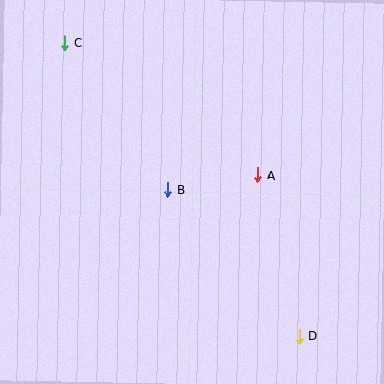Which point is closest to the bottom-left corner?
Point B is closest to the bottom-left corner.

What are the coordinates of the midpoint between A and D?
The midpoint between A and D is at (279, 256).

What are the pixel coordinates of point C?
Point C is at (64, 43).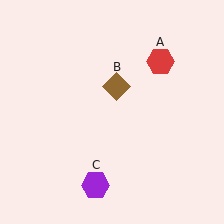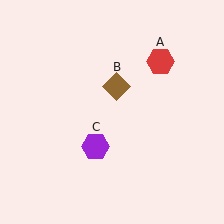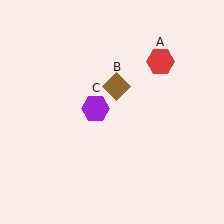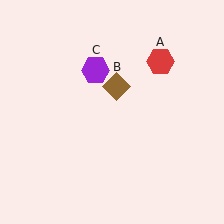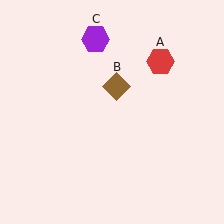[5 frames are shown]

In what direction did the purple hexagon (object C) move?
The purple hexagon (object C) moved up.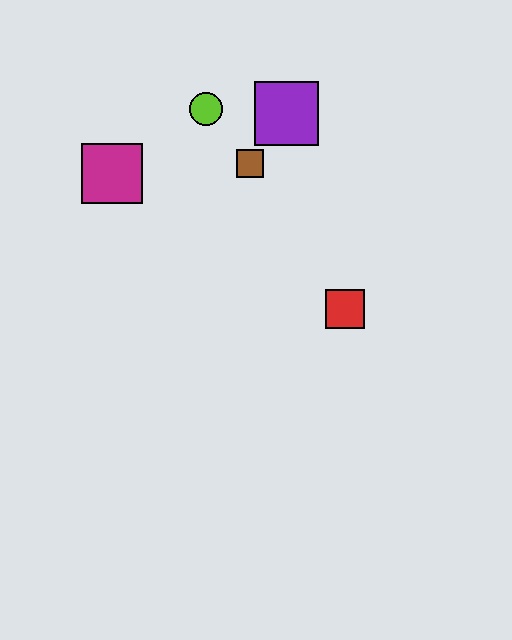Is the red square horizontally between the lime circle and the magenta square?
No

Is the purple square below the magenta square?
No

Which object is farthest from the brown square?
The red square is farthest from the brown square.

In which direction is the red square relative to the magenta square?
The red square is to the right of the magenta square.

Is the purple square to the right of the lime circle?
Yes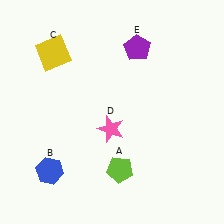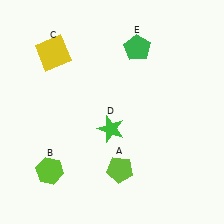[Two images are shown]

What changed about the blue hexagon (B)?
In Image 1, B is blue. In Image 2, it changed to lime.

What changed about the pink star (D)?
In Image 1, D is pink. In Image 2, it changed to green.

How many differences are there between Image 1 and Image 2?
There are 3 differences between the two images.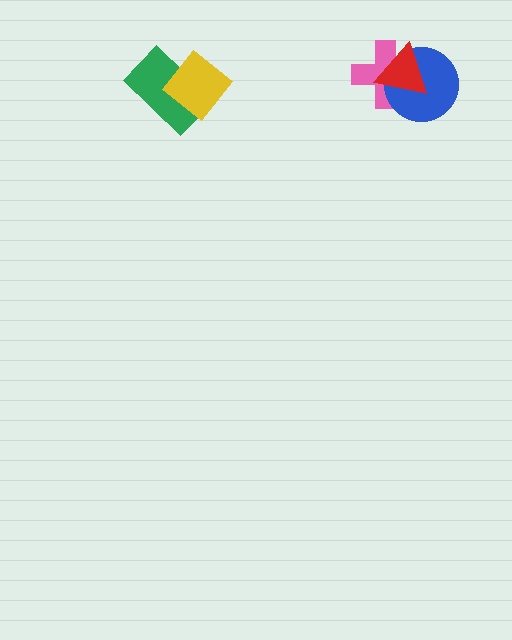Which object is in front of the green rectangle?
The yellow diamond is in front of the green rectangle.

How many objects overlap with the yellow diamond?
1 object overlaps with the yellow diamond.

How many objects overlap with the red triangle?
2 objects overlap with the red triangle.